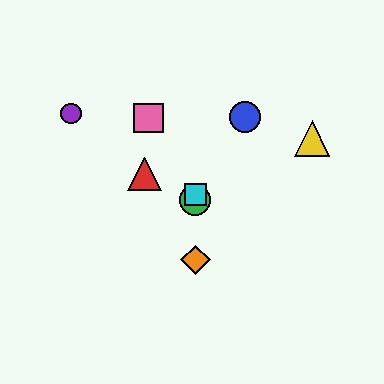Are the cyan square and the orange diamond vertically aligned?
Yes, both are at x≈195.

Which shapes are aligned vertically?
The green circle, the orange diamond, the cyan square are aligned vertically.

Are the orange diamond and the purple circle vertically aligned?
No, the orange diamond is at x≈195 and the purple circle is at x≈71.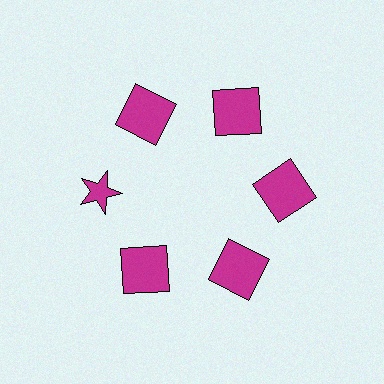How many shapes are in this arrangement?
There are 6 shapes arranged in a ring pattern.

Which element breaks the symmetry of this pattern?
The magenta star at roughly the 9 o'clock position breaks the symmetry. All other shapes are magenta squares.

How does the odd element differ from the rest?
It has a different shape: star instead of square.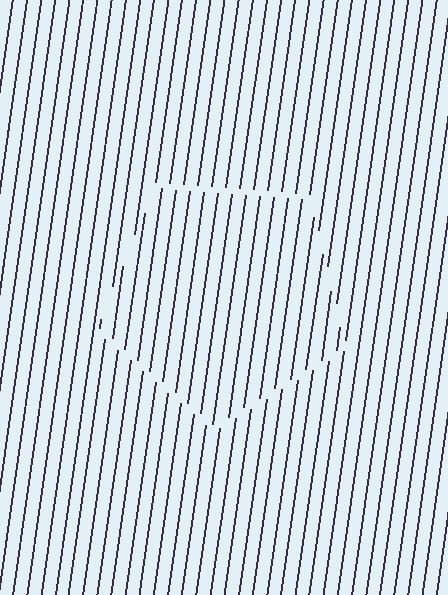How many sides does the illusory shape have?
5 sides — the line-ends trace a pentagon.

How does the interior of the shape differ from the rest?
The interior of the shape contains the same grating, shifted by half a period — the contour is defined by the phase discontinuity where line-ends from the inner and outer gratings abut.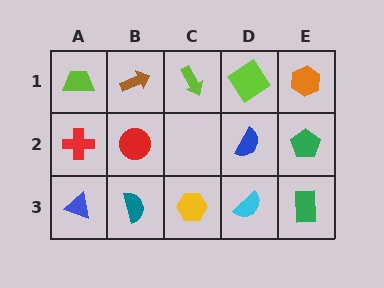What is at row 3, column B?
A teal semicircle.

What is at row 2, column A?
A red cross.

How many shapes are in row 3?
5 shapes.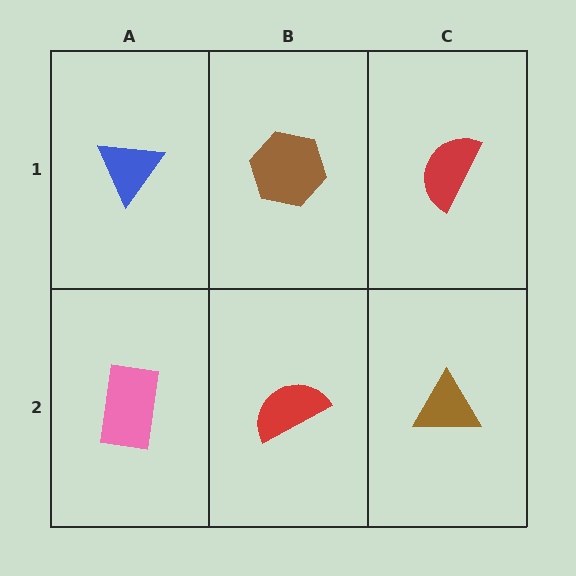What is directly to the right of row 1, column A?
A brown hexagon.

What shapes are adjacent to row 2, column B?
A brown hexagon (row 1, column B), a pink rectangle (row 2, column A), a brown triangle (row 2, column C).